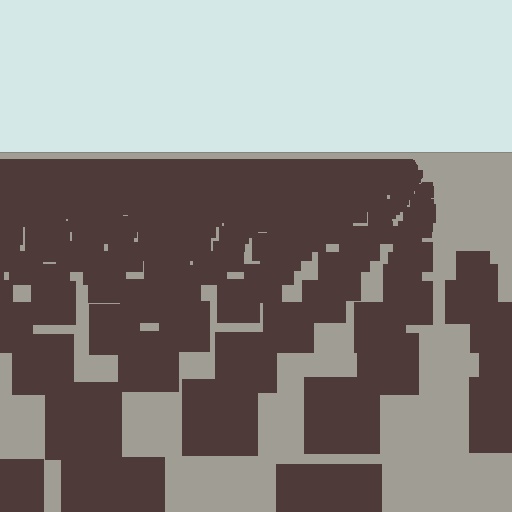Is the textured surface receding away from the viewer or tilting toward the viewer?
The surface is receding away from the viewer. Texture elements get smaller and denser toward the top.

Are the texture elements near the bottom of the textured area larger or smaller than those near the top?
Larger. Near the bottom, elements are closer to the viewer and appear at a bigger on-screen size.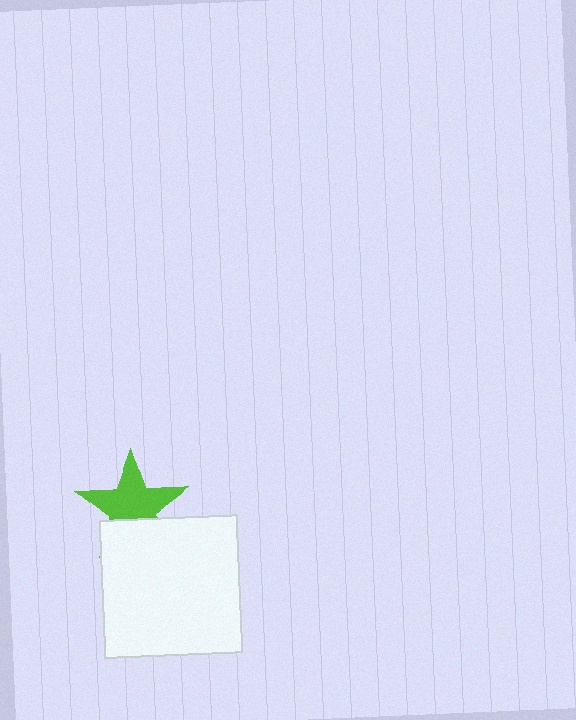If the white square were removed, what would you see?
You would see the complete lime star.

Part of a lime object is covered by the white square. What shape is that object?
It is a star.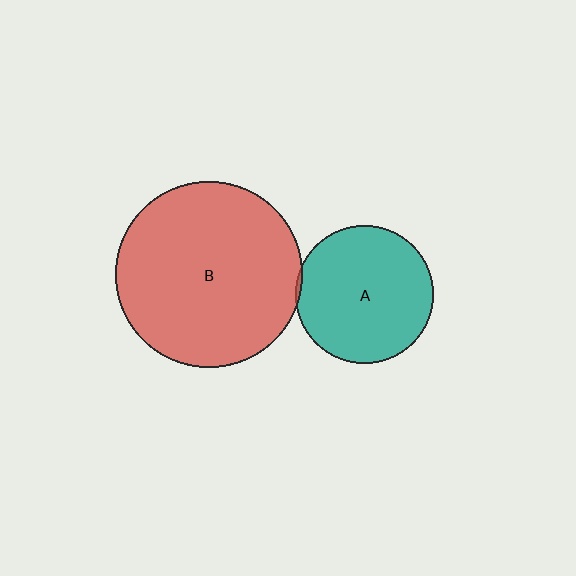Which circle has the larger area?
Circle B (red).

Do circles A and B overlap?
Yes.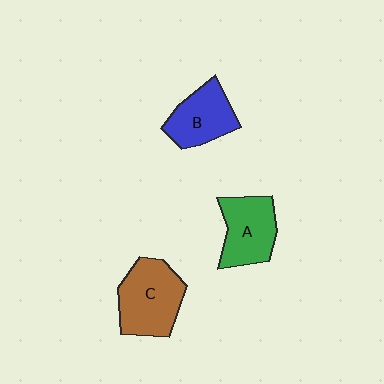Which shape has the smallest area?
Shape B (blue).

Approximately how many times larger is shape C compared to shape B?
Approximately 1.3 times.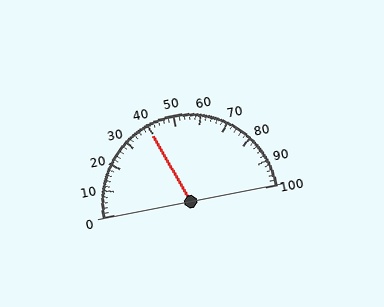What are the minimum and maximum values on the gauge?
The gauge ranges from 0 to 100.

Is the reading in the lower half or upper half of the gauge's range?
The reading is in the lower half of the range (0 to 100).